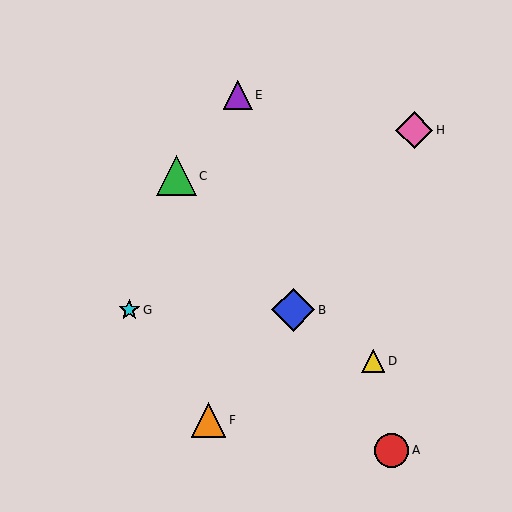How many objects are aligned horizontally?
2 objects (B, G) are aligned horizontally.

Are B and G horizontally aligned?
Yes, both are at y≈310.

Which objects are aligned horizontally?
Objects B, G are aligned horizontally.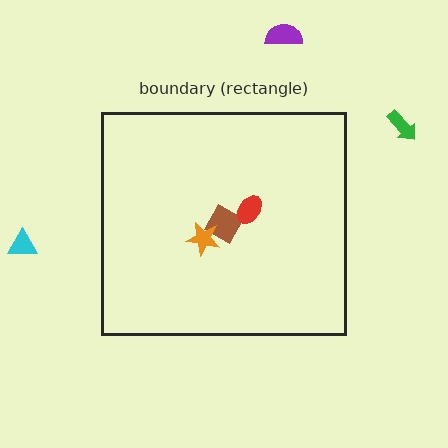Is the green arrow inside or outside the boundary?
Outside.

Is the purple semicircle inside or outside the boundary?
Outside.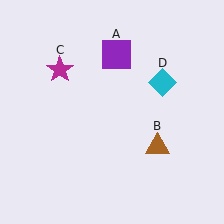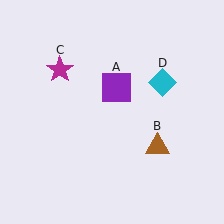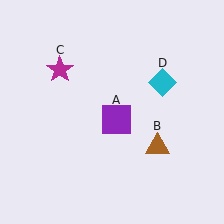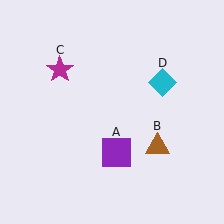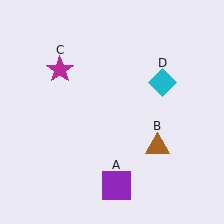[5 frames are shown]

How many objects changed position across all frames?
1 object changed position: purple square (object A).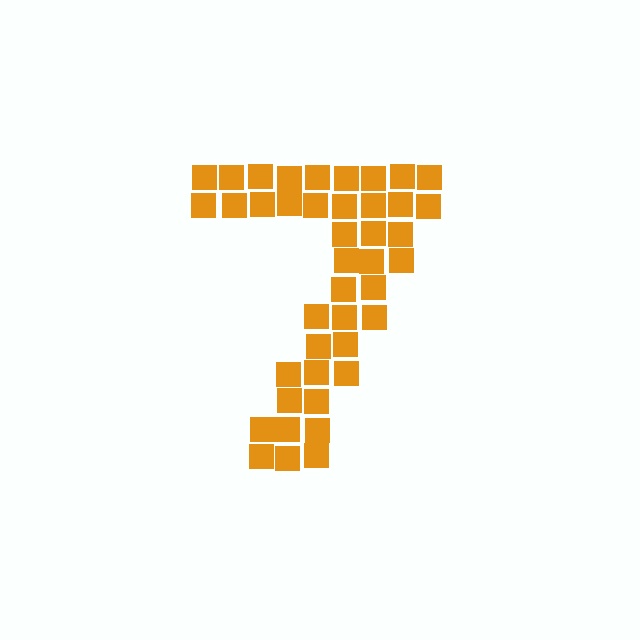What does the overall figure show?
The overall figure shows the digit 7.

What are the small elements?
The small elements are squares.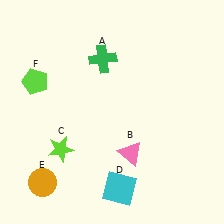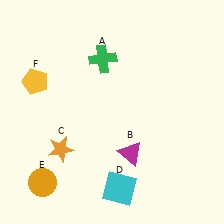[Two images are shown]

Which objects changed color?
B changed from pink to magenta. C changed from lime to orange. F changed from lime to yellow.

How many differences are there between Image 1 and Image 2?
There are 3 differences between the two images.